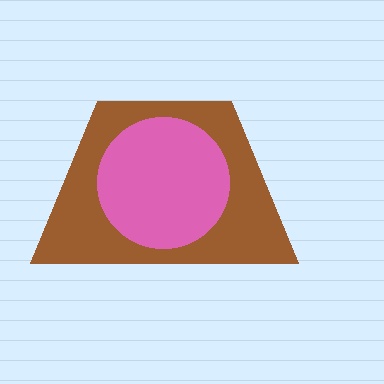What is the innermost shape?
The pink circle.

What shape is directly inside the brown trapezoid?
The pink circle.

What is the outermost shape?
The brown trapezoid.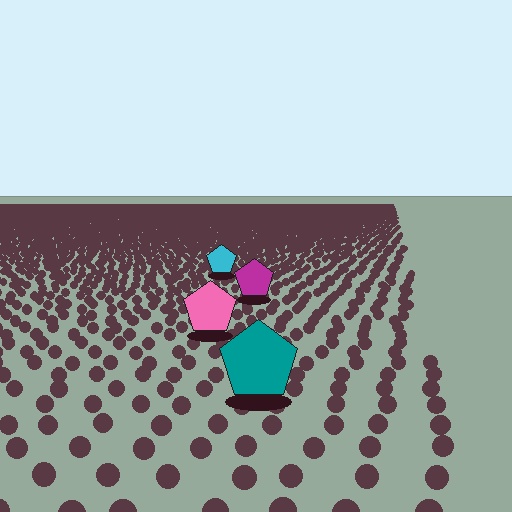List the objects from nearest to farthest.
From nearest to farthest: the teal pentagon, the pink pentagon, the magenta pentagon, the cyan pentagon.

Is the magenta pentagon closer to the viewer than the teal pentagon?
No. The teal pentagon is closer — you can tell from the texture gradient: the ground texture is coarser near it.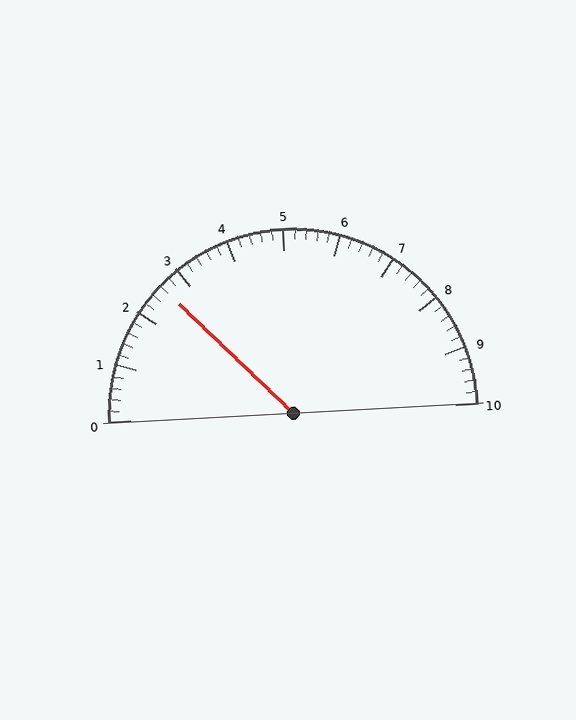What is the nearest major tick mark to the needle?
The nearest major tick mark is 3.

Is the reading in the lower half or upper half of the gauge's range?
The reading is in the lower half of the range (0 to 10).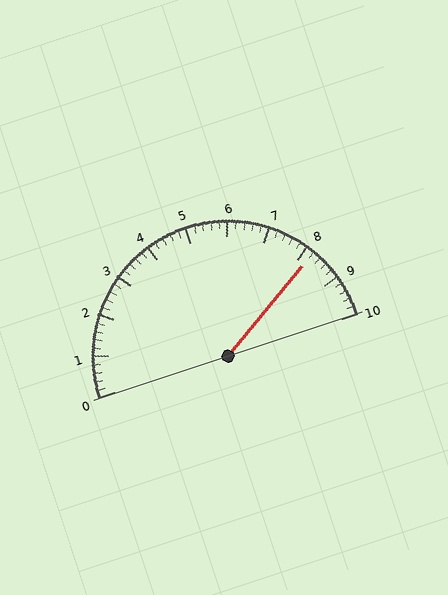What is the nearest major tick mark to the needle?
The nearest major tick mark is 8.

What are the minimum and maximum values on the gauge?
The gauge ranges from 0 to 10.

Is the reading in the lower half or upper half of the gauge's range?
The reading is in the upper half of the range (0 to 10).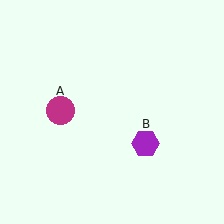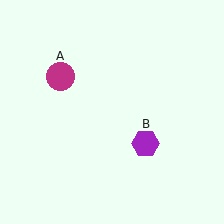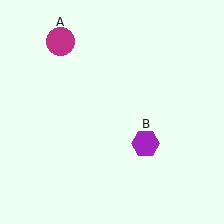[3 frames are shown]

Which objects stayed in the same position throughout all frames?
Purple hexagon (object B) remained stationary.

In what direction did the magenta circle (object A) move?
The magenta circle (object A) moved up.